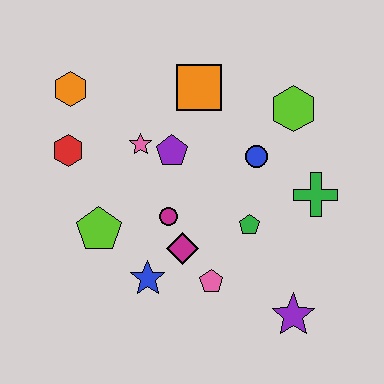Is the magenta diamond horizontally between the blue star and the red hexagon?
No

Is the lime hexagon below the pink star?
No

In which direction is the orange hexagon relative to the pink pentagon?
The orange hexagon is above the pink pentagon.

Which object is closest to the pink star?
The purple pentagon is closest to the pink star.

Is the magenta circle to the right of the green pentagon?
No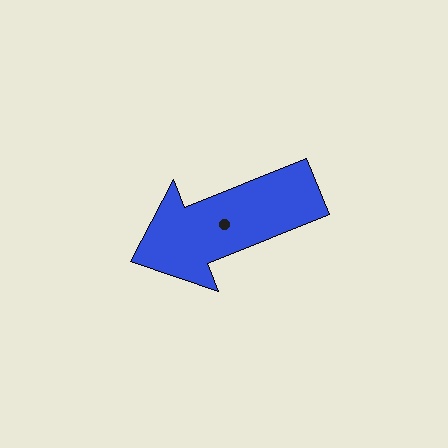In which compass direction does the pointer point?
West.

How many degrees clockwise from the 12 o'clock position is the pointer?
Approximately 248 degrees.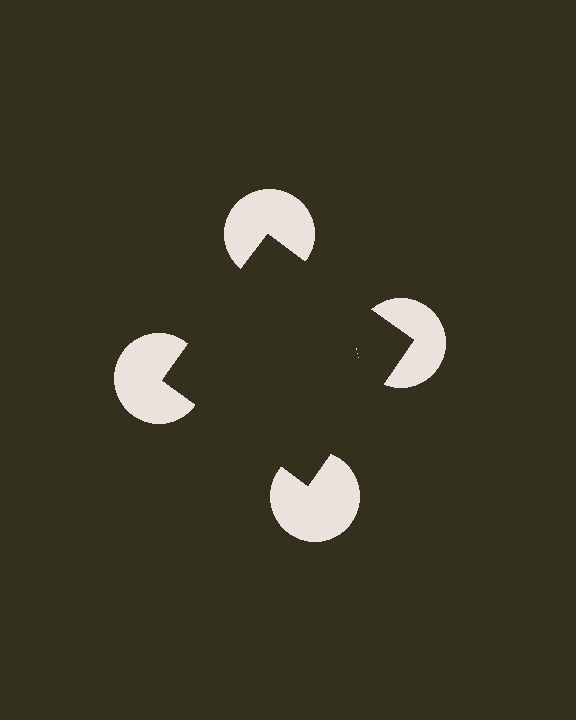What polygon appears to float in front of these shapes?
An illusory square — its edges are inferred from the aligned wedge cuts in the pac-man discs, not physically drawn.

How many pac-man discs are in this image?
There are 4 — one at each vertex of the illusory square.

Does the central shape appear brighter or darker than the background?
It typically appears slightly darker than the background, even though no actual brightness change is drawn.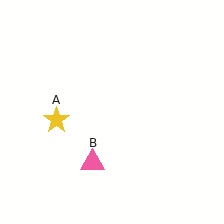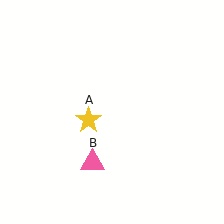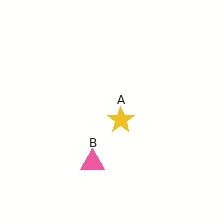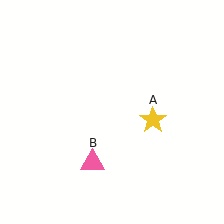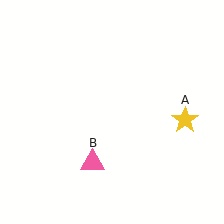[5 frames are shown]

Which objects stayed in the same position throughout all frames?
Pink triangle (object B) remained stationary.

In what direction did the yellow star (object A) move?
The yellow star (object A) moved right.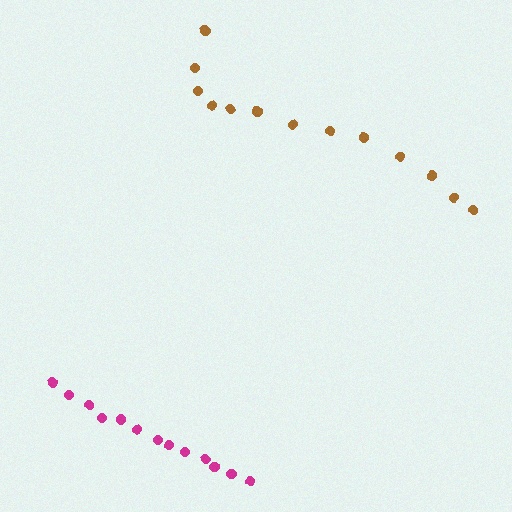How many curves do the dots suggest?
There are 2 distinct paths.